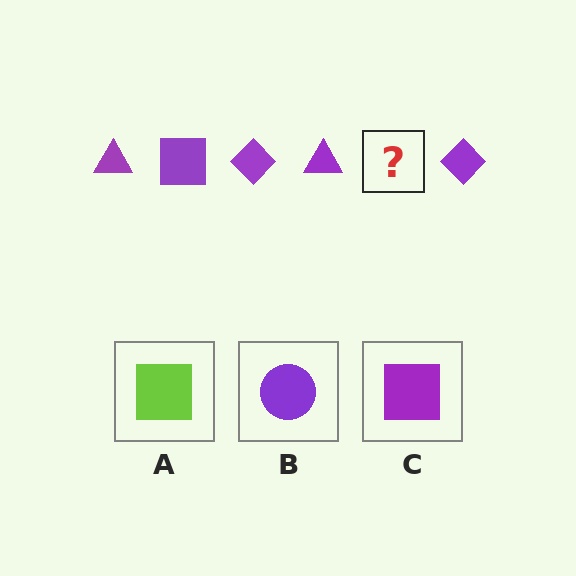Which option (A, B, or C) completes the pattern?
C.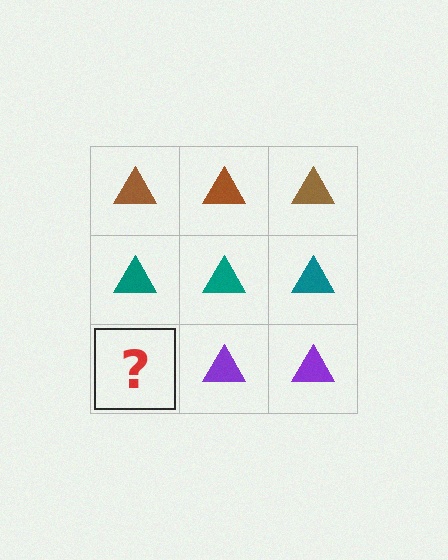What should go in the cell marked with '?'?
The missing cell should contain a purple triangle.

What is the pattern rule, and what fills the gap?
The rule is that each row has a consistent color. The gap should be filled with a purple triangle.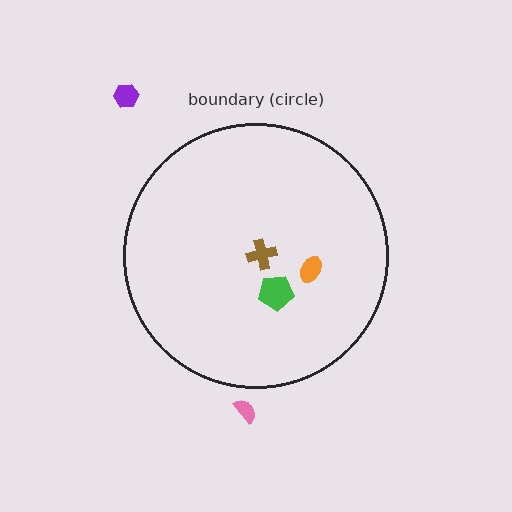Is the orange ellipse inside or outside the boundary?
Inside.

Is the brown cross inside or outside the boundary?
Inside.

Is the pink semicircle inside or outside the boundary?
Outside.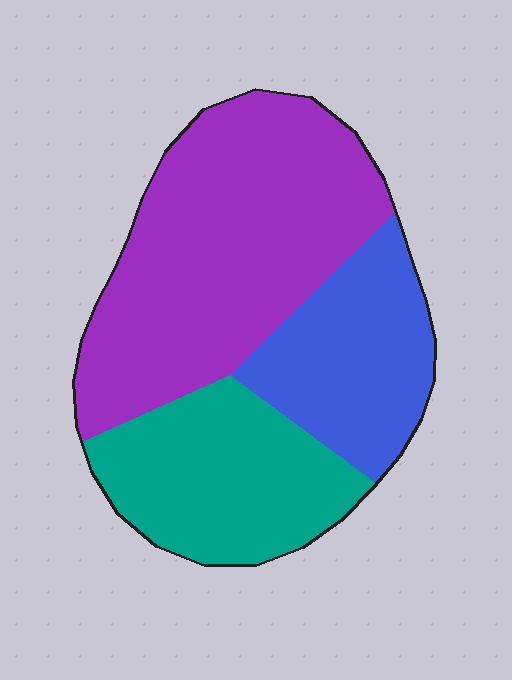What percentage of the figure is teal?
Teal covers roughly 25% of the figure.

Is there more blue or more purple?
Purple.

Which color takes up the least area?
Blue, at roughly 25%.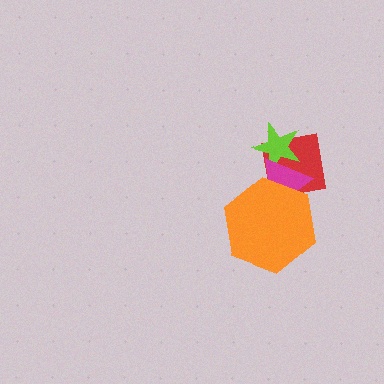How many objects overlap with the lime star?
2 objects overlap with the lime star.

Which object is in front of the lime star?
The magenta triangle is in front of the lime star.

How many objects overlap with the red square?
3 objects overlap with the red square.